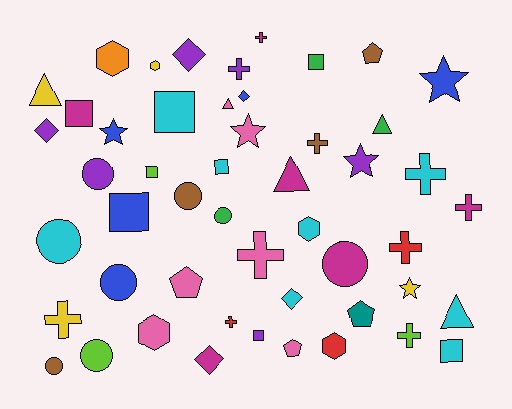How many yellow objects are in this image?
There are 4 yellow objects.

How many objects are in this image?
There are 50 objects.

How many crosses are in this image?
There are 10 crosses.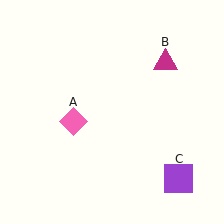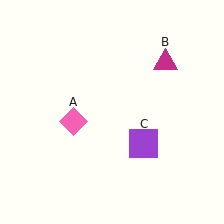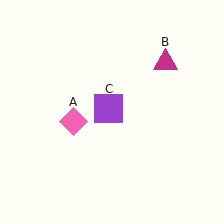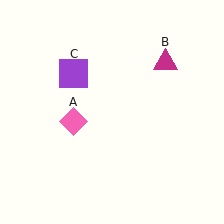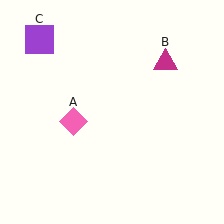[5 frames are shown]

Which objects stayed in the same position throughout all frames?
Pink diamond (object A) and magenta triangle (object B) remained stationary.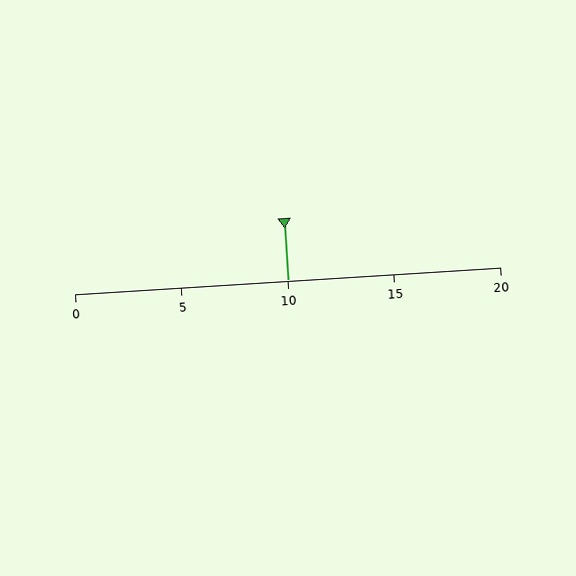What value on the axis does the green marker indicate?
The marker indicates approximately 10.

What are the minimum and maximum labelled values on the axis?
The axis runs from 0 to 20.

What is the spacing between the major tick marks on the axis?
The major ticks are spaced 5 apart.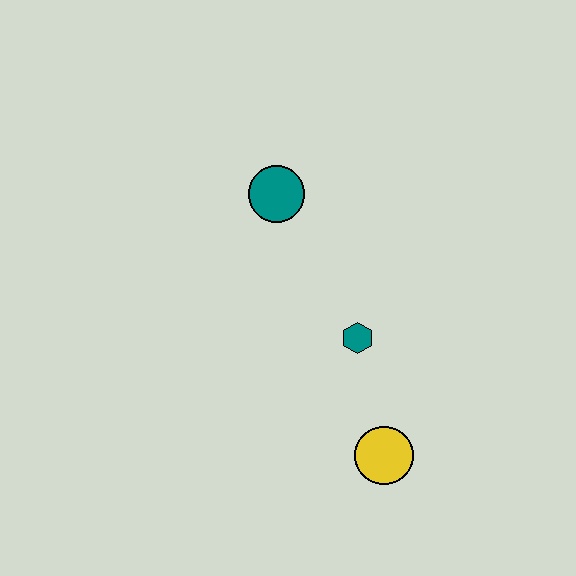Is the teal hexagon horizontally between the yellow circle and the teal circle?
Yes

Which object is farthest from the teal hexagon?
The teal circle is farthest from the teal hexagon.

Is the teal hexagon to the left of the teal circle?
No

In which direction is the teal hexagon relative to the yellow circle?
The teal hexagon is above the yellow circle.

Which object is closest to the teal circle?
The teal hexagon is closest to the teal circle.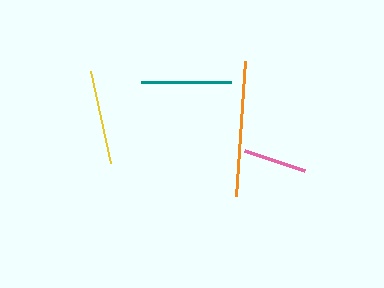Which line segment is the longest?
The orange line is the longest at approximately 136 pixels.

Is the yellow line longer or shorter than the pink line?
The yellow line is longer than the pink line.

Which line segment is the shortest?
The pink line is the shortest at approximately 63 pixels.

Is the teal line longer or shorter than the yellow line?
The yellow line is longer than the teal line.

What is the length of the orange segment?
The orange segment is approximately 136 pixels long.